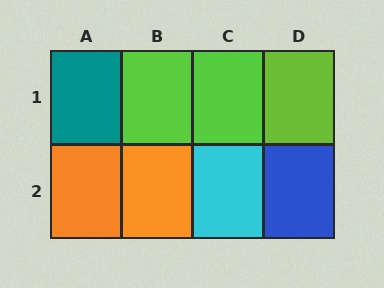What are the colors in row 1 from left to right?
Teal, lime, lime, lime.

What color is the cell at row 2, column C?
Cyan.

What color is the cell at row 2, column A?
Orange.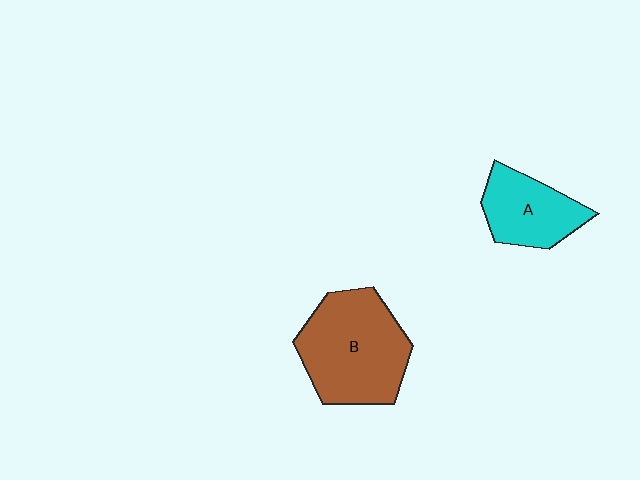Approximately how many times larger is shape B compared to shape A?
Approximately 1.7 times.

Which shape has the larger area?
Shape B (brown).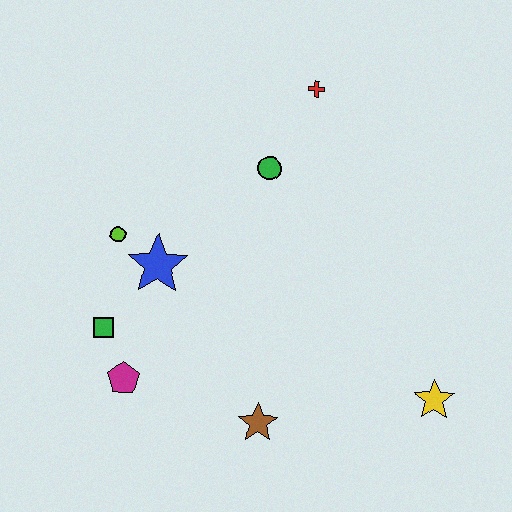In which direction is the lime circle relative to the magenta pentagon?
The lime circle is above the magenta pentagon.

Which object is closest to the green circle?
The red cross is closest to the green circle.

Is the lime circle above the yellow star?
Yes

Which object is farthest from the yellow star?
The lime circle is farthest from the yellow star.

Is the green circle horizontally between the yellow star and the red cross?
No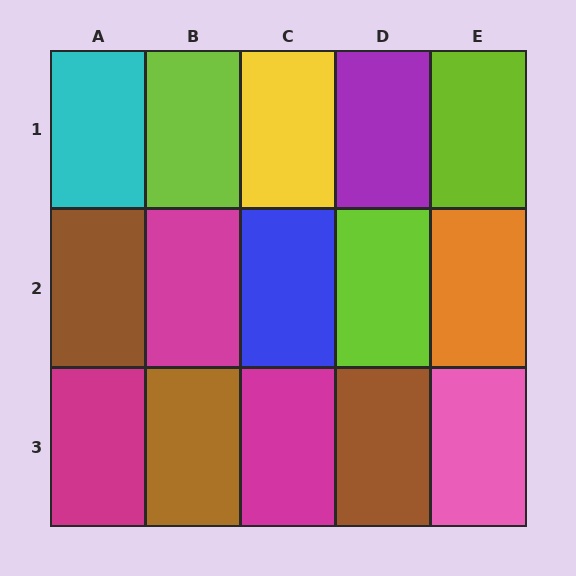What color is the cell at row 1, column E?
Lime.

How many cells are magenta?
3 cells are magenta.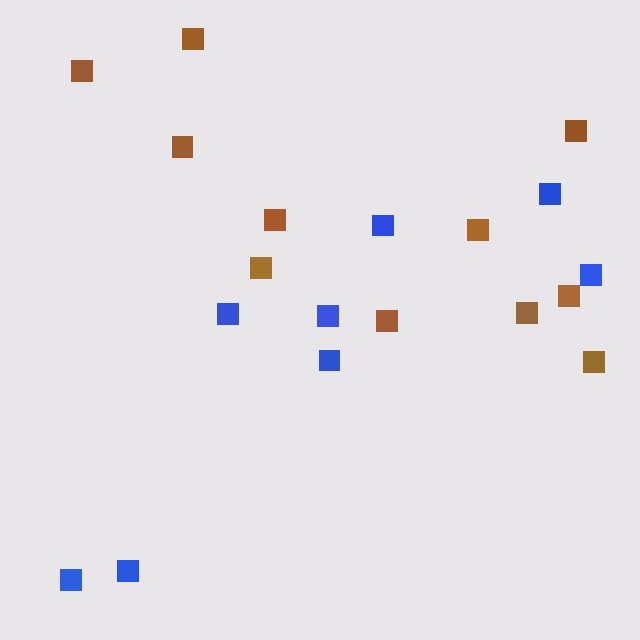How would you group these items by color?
There are 2 groups: one group of blue squares (8) and one group of brown squares (11).